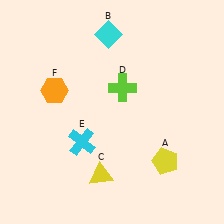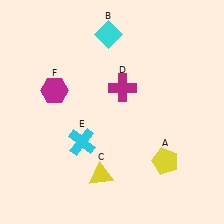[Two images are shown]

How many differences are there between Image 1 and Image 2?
There are 2 differences between the two images.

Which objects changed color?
D changed from lime to magenta. F changed from orange to magenta.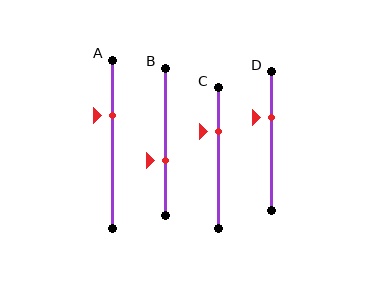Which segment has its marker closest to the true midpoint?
Segment B has its marker closest to the true midpoint.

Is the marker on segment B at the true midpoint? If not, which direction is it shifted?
No, the marker on segment B is shifted downward by about 13% of the segment length.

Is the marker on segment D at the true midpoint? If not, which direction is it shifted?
No, the marker on segment D is shifted upward by about 17% of the segment length.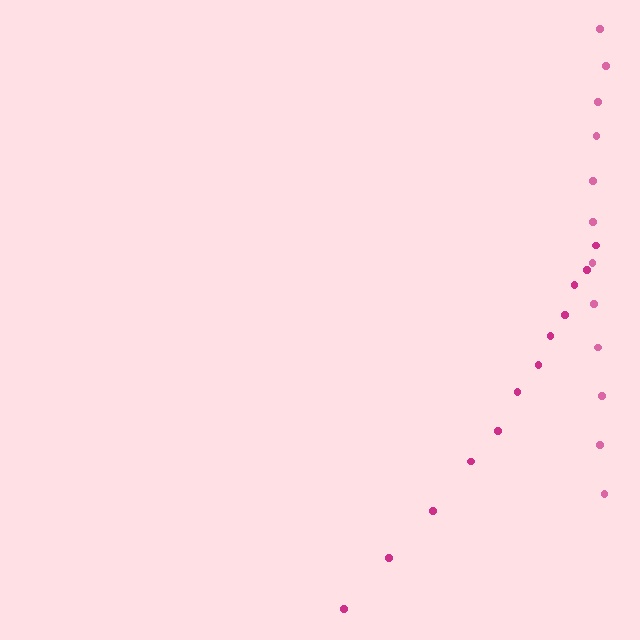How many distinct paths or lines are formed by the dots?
There are 2 distinct paths.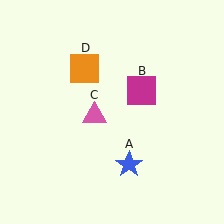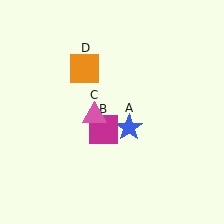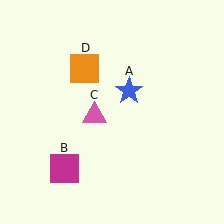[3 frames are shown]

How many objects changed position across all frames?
2 objects changed position: blue star (object A), magenta square (object B).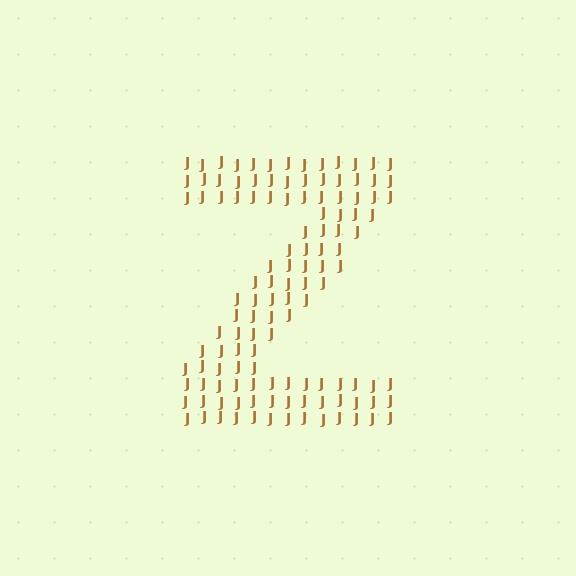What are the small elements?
The small elements are letter J's.